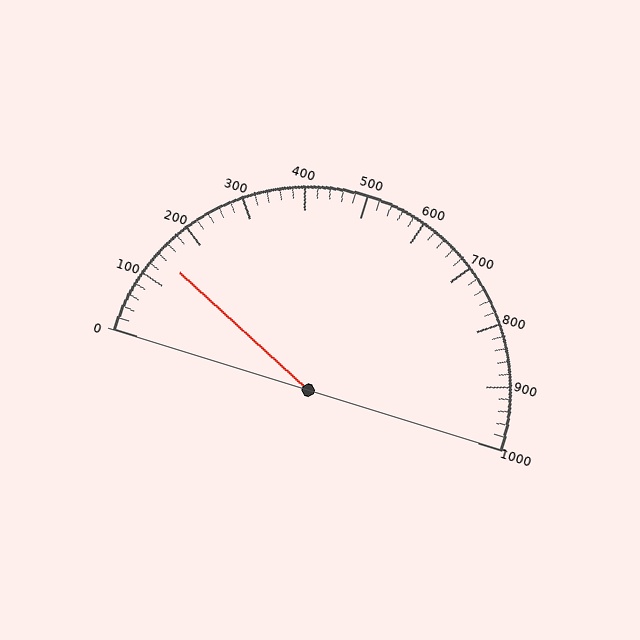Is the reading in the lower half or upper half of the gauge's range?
The reading is in the lower half of the range (0 to 1000).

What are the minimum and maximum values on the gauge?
The gauge ranges from 0 to 1000.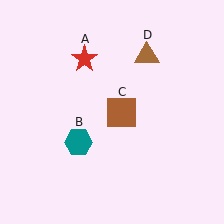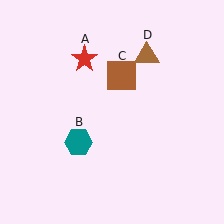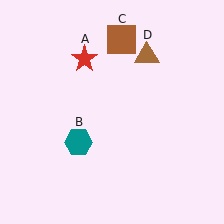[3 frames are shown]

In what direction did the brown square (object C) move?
The brown square (object C) moved up.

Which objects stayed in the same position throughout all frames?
Red star (object A) and teal hexagon (object B) and brown triangle (object D) remained stationary.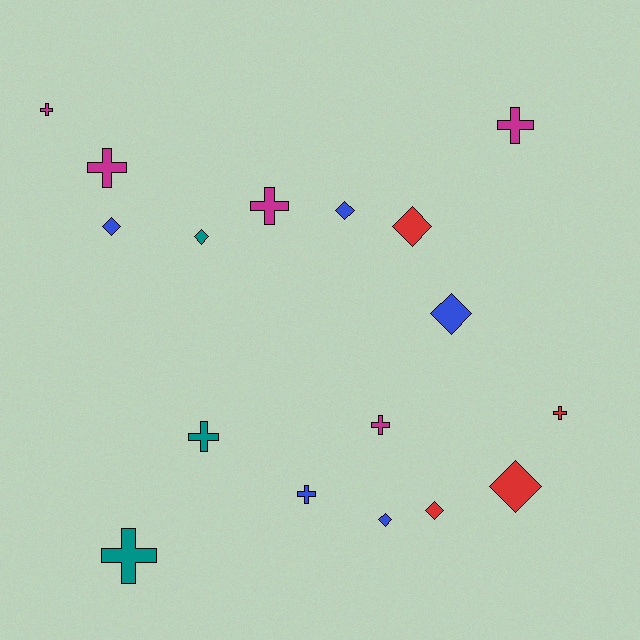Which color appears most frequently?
Blue, with 5 objects.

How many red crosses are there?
There is 1 red cross.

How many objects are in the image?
There are 17 objects.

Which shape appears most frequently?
Cross, with 9 objects.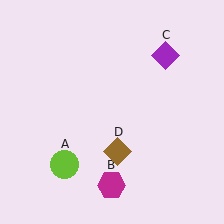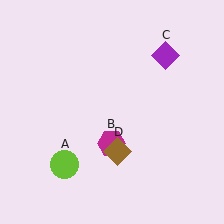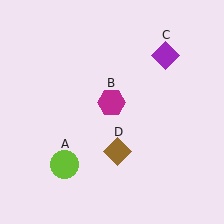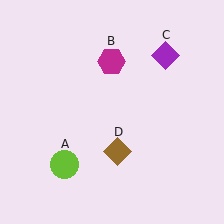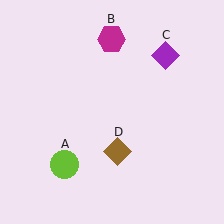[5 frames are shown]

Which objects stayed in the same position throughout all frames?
Lime circle (object A) and purple diamond (object C) and brown diamond (object D) remained stationary.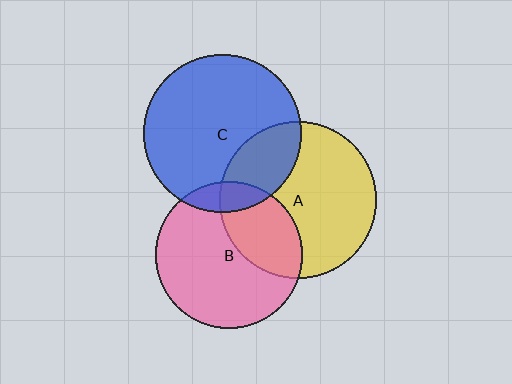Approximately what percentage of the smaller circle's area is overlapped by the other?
Approximately 25%.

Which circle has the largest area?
Circle C (blue).